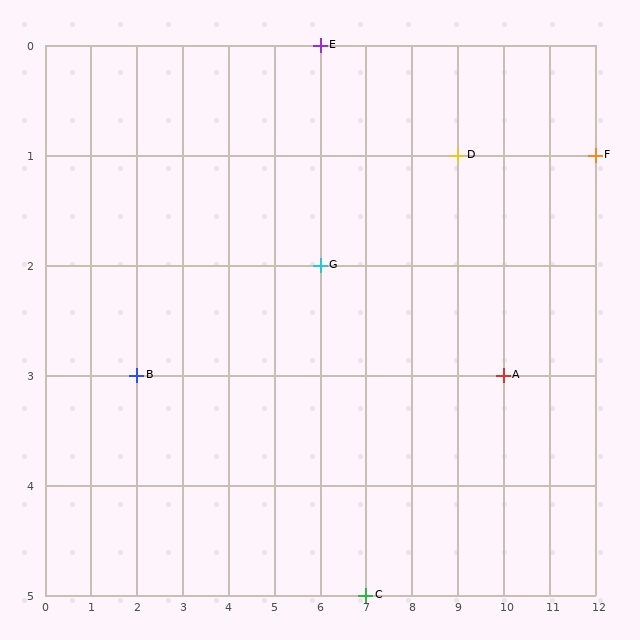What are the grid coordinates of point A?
Point A is at grid coordinates (10, 3).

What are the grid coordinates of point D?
Point D is at grid coordinates (9, 1).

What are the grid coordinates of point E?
Point E is at grid coordinates (6, 0).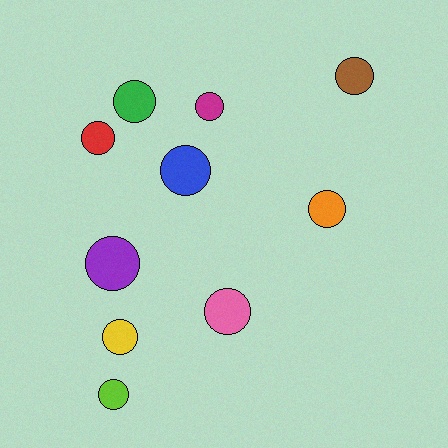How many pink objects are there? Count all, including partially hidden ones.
There is 1 pink object.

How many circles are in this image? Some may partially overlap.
There are 10 circles.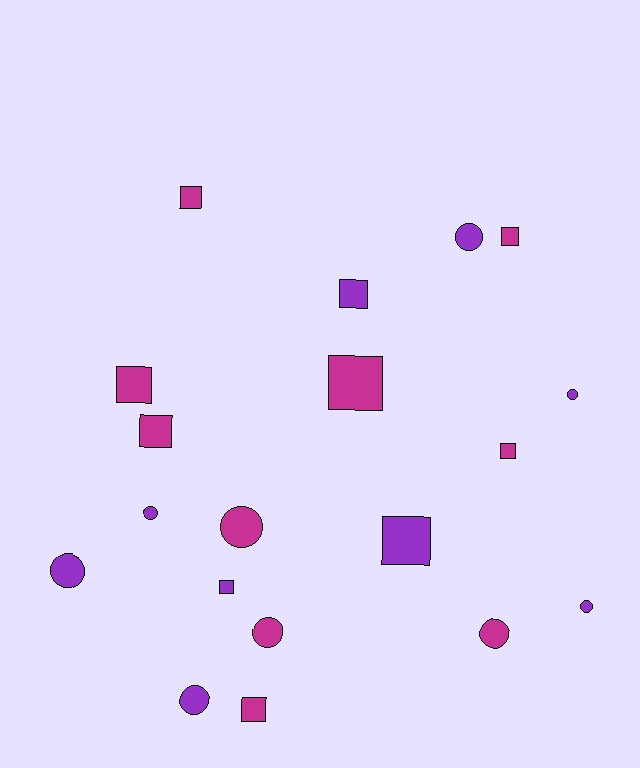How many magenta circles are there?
There are 3 magenta circles.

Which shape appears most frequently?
Square, with 10 objects.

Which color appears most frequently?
Magenta, with 10 objects.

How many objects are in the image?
There are 19 objects.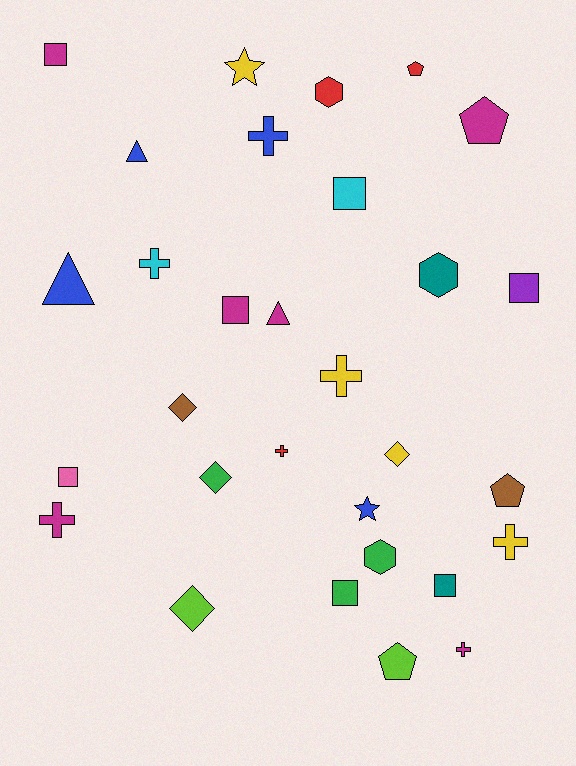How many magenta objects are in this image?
There are 6 magenta objects.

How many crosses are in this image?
There are 7 crosses.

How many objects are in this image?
There are 30 objects.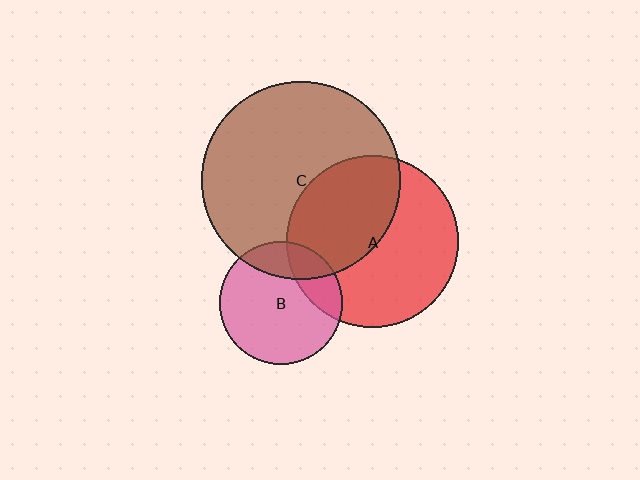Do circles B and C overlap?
Yes.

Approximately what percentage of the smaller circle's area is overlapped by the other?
Approximately 20%.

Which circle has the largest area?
Circle C (brown).